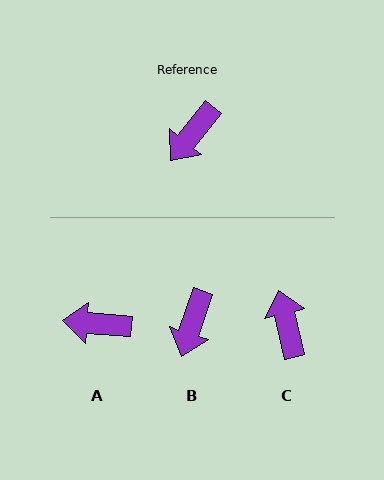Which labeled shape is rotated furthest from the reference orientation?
C, about 128 degrees away.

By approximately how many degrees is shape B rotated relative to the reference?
Approximately 20 degrees counter-clockwise.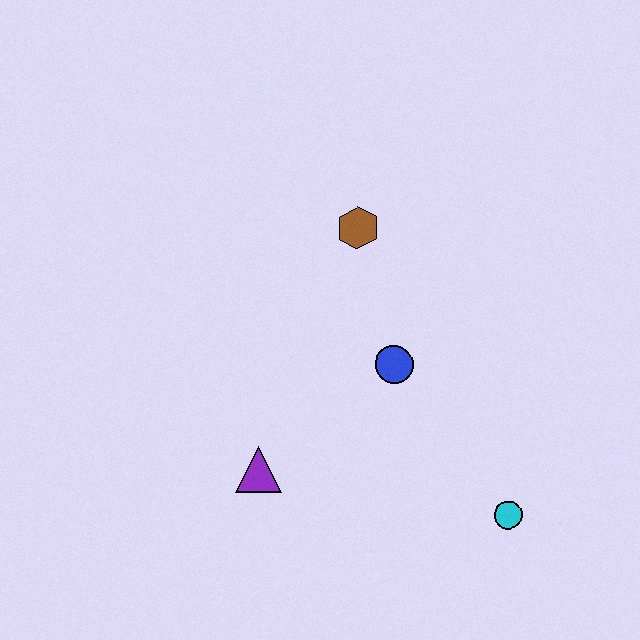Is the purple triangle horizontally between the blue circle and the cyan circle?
No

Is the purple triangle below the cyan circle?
No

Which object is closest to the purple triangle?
The blue circle is closest to the purple triangle.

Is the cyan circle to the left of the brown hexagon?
No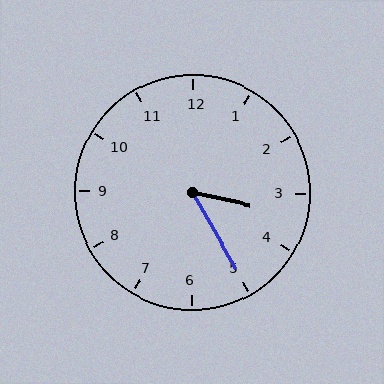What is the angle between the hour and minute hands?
Approximately 48 degrees.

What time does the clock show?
3:25.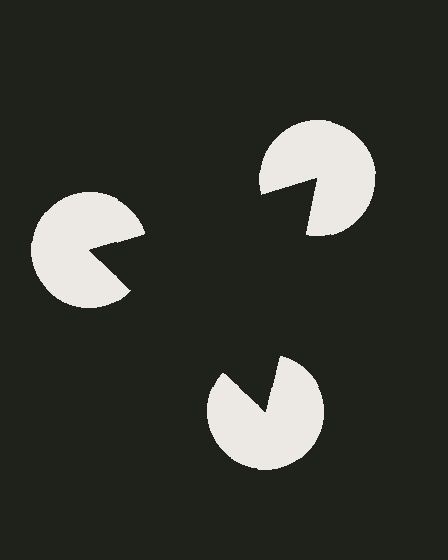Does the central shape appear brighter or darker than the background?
It typically appears slightly darker than the background, even though no actual brightness change is drawn.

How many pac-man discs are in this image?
There are 3 — one at each vertex of the illusory triangle.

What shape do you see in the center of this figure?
An illusory triangle — its edges are inferred from the aligned wedge cuts in the pac-man discs, not physically drawn.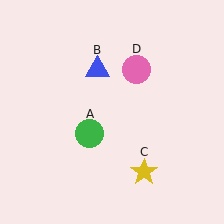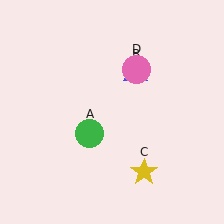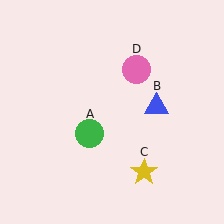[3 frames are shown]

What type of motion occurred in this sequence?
The blue triangle (object B) rotated clockwise around the center of the scene.